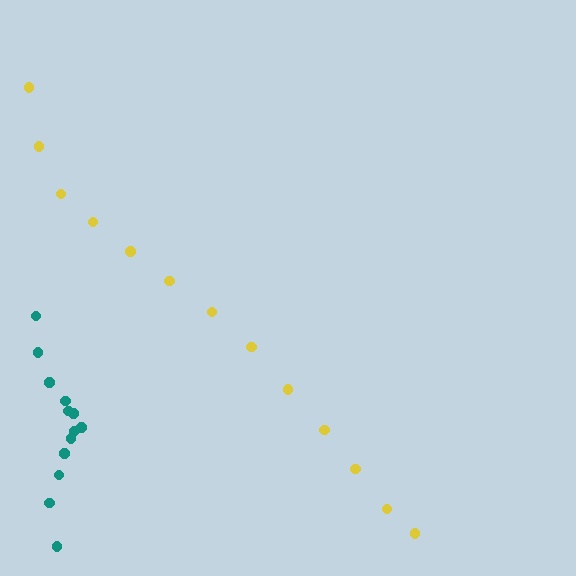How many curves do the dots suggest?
There are 2 distinct paths.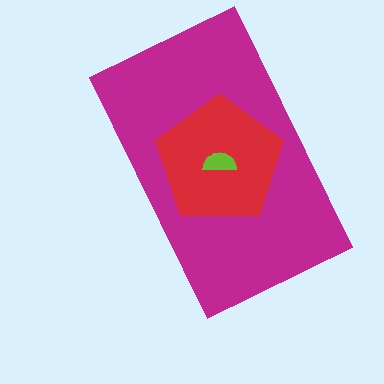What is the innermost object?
The lime semicircle.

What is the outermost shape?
The magenta rectangle.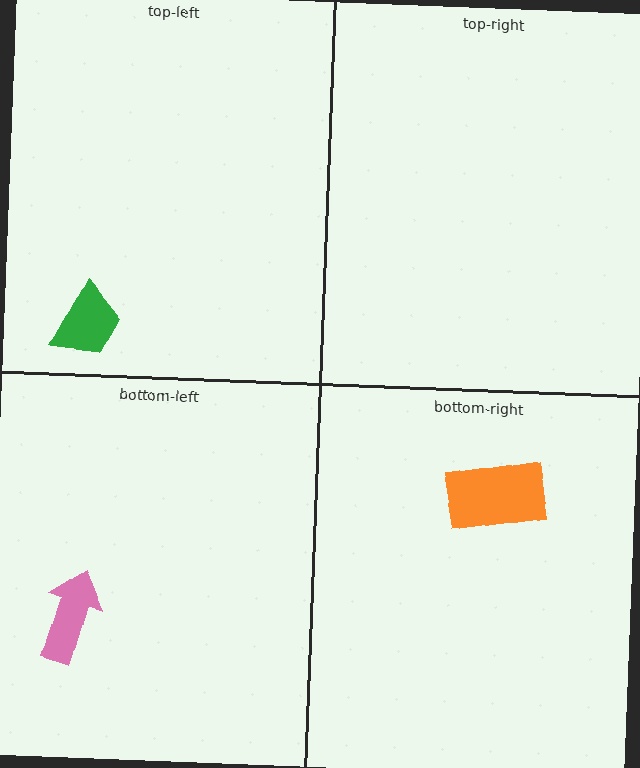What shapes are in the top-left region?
The green trapezoid.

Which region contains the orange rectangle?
The bottom-right region.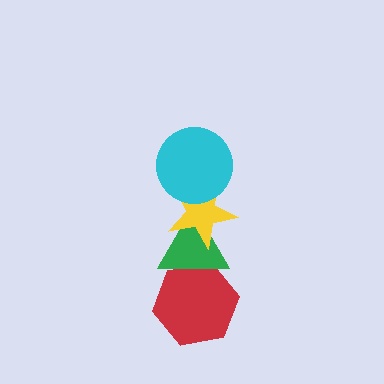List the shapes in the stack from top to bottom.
From top to bottom: the cyan circle, the yellow star, the green triangle, the red hexagon.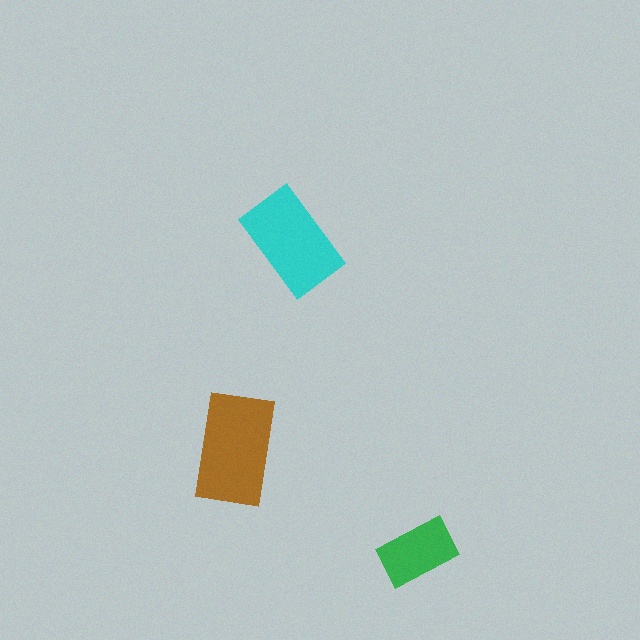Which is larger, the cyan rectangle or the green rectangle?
The cyan one.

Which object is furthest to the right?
The green rectangle is rightmost.